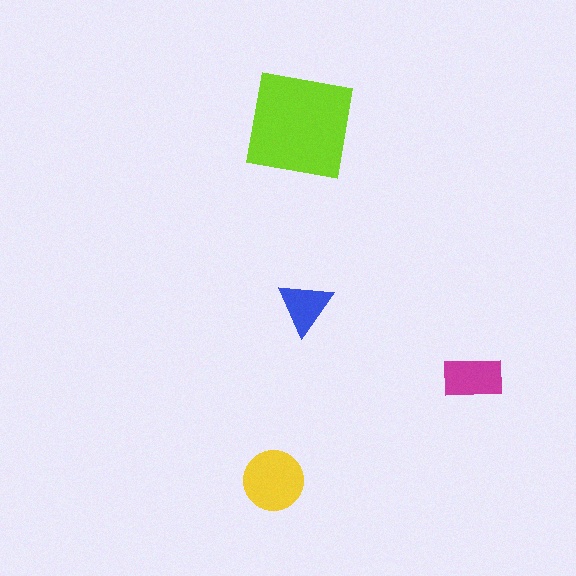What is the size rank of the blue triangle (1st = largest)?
4th.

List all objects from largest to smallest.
The lime square, the yellow circle, the magenta rectangle, the blue triangle.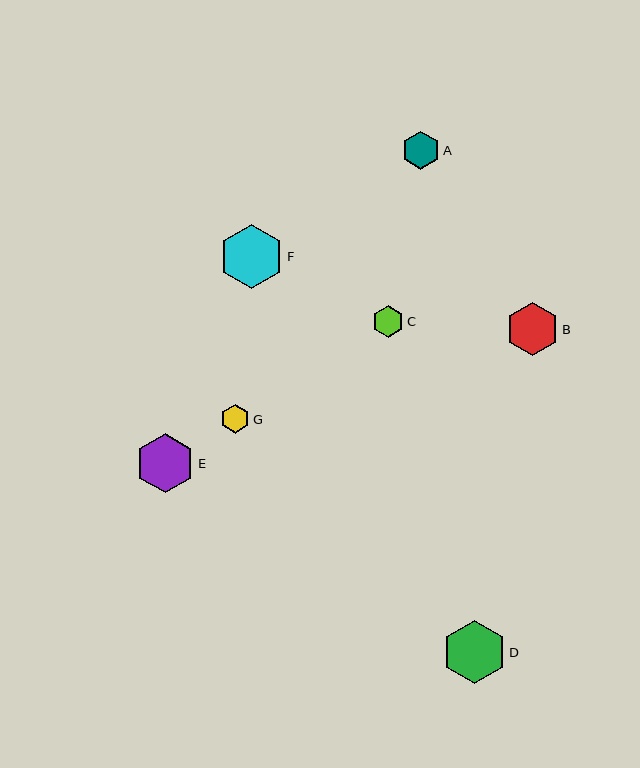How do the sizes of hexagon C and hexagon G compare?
Hexagon C and hexagon G are approximately the same size.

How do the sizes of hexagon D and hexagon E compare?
Hexagon D and hexagon E are approximately the same size.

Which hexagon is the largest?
Hexagon F is the largest with a size of approximately 64 pixels.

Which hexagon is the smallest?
Hexagon G is the smallest with a size of approximately 29 pixels.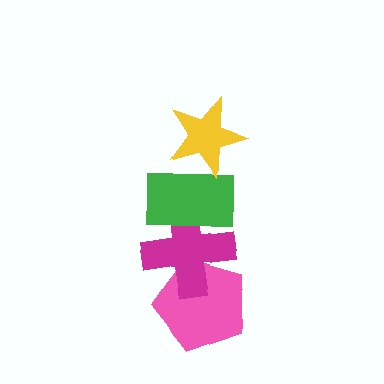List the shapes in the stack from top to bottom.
From top to bottom: the yellow star, the green rectangle, the magenta cross, the pink pentagon.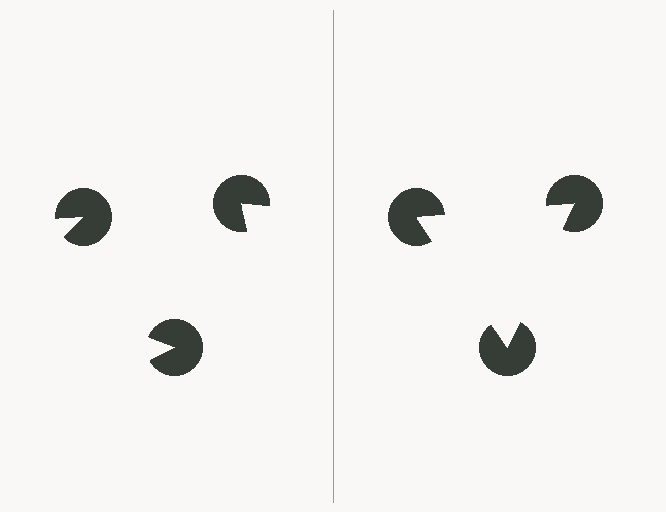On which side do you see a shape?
An illusory triangle appears on the right side. On the left side the wedge cuts are rotated, so no coherent shape forms.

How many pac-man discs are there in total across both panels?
6 — 3 on each side.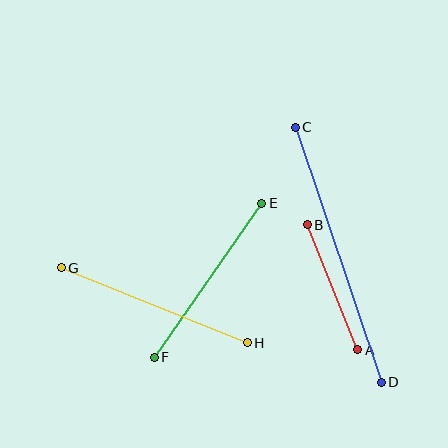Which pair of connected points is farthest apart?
Points C and D are farthest apart.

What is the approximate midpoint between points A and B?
The midpoint is at approximately (332, 287) pixels.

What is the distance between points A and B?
The distance is approximately 135 pixels.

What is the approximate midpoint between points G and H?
The midpoint is at approximately (154, 305) pixels.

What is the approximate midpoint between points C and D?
The midpoint is at approximately (338, 255) pixels.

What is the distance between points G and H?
The distance is approximately 201 pixels.